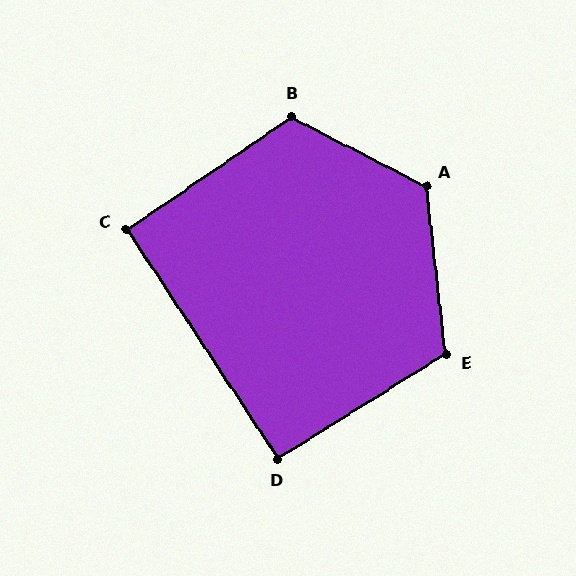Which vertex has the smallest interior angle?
C, at approximately 91 degrees.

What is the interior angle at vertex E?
Approximately 115 degrees (obtuse).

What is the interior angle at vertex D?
Approximately 92 degrees (approximately right).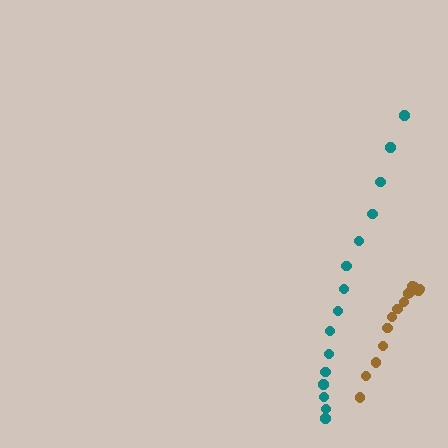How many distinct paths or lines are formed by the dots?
There are 2 distinct paths.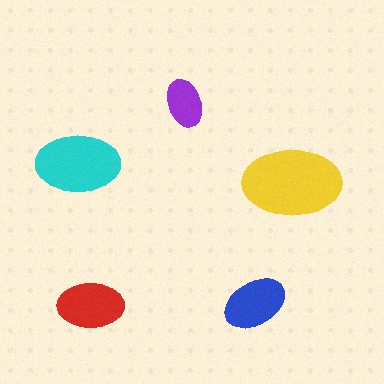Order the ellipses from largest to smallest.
the yellow one, the cyan one, the red one, the blue one, the purple one.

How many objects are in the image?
There are 5 objects in the image.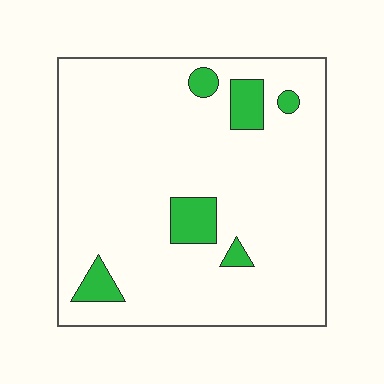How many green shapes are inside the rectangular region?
6.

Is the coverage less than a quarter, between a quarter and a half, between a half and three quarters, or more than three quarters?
Less than a quarter.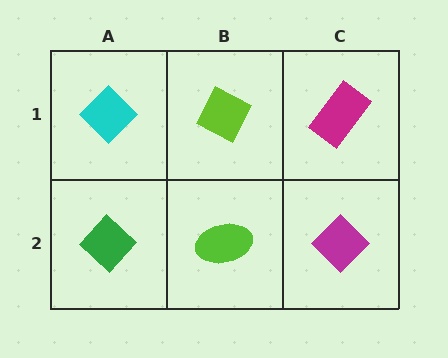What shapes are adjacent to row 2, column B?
A lime diamond (row 1, column B), a green diamond (row 2, column A), a magenta diamond (row 2, column C).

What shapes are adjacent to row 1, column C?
A magenta diamond (row 2, column C), a lime diamond (row 1, column B).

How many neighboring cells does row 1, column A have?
2.